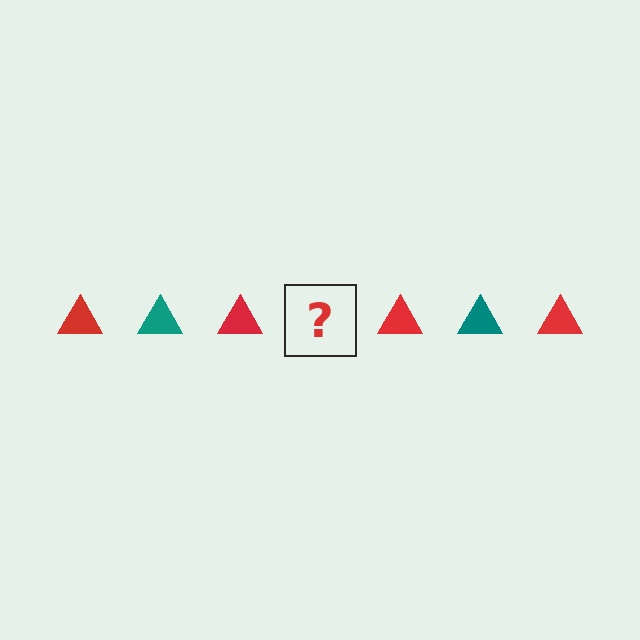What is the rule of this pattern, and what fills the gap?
The rule is that the pattern cycles through red, teal triangles. The gap should be filled with a teal triangle.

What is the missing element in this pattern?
The missing element is a teal triangle.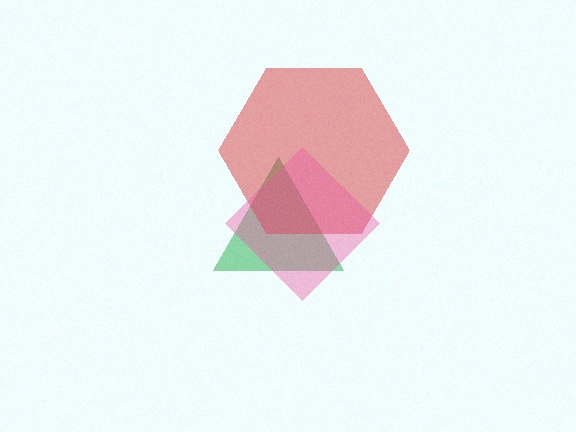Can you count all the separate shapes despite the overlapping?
Yes, there are 3 separate shapes.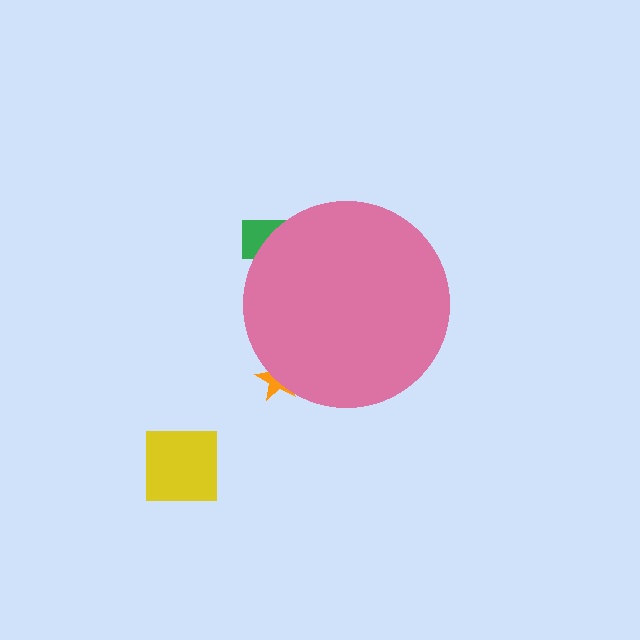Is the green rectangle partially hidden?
Yes, the green rectangle is partially hidden behind the pink circle.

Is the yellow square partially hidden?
No, the yellow square is fully visible.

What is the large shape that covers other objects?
A pink circle.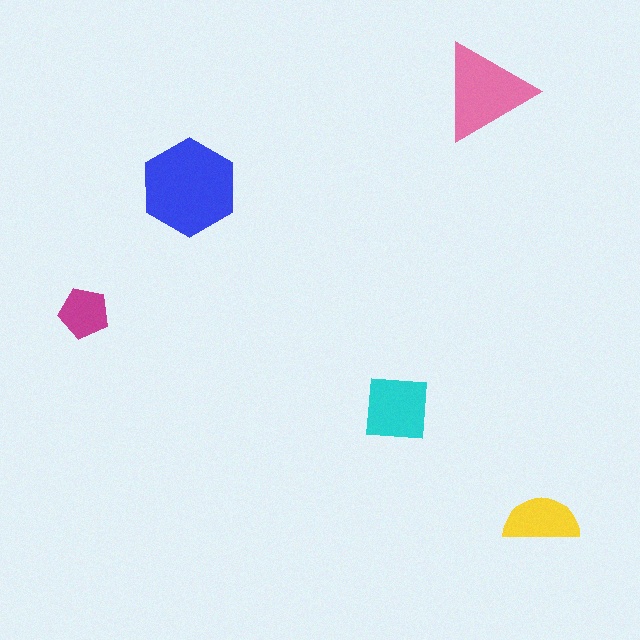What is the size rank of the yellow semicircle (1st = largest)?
4th.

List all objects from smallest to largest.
The magenta pentagon, the yellow semicircle, the cyan square, the pink triangle, the blue hexagon.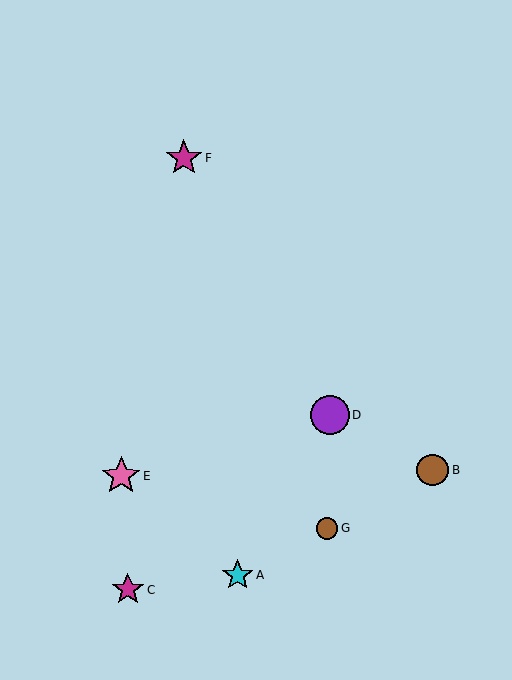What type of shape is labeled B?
Shape B is a brown circle.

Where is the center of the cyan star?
The center of the cyan star is at (238, 575).